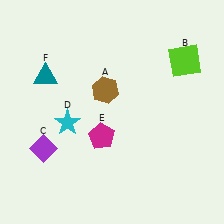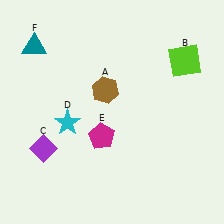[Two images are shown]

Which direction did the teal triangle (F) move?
The teal triangle (F) moved up.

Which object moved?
The teal triangle (F) moved up.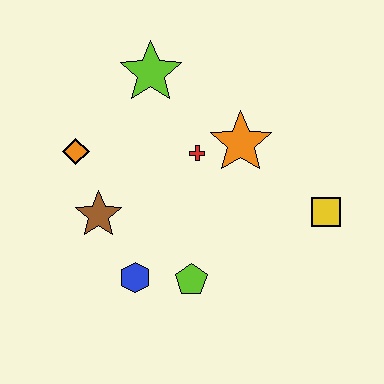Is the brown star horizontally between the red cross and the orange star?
No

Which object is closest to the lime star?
The red cross is closest to the lime star.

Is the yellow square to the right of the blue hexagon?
Yes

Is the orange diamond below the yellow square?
No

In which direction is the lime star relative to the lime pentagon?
The lime star is above the lime pentagon.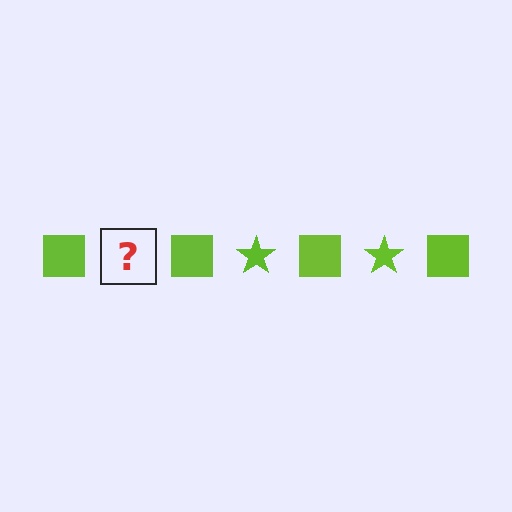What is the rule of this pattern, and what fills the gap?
The rule is that the pattern cycles through square, star shapes in lime. The gap should be filled with a lime star.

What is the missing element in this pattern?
The missing element is a lime star.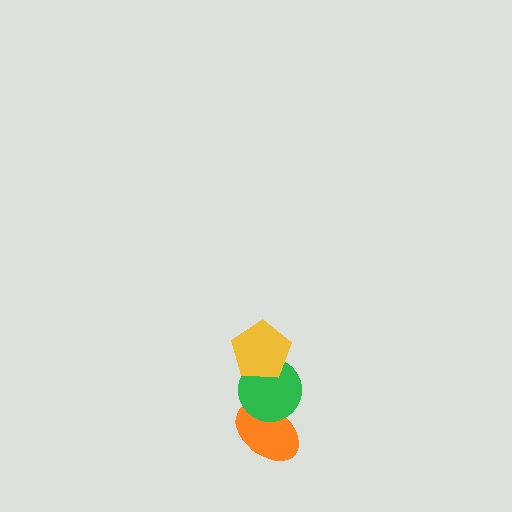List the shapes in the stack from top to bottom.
From top to bottom: the yellow pentagon, the green circle, the orange ellipse.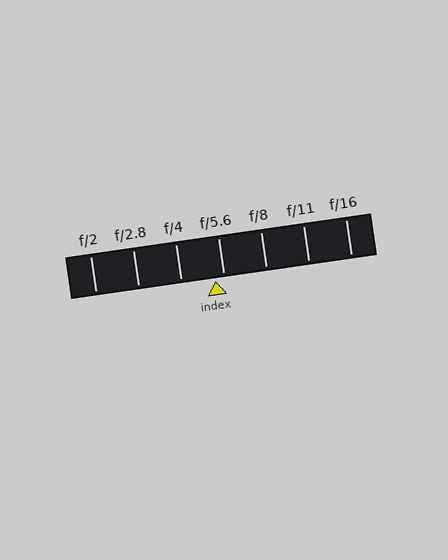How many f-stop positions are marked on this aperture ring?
There are 7 f-stop positions marked.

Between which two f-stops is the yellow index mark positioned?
The index mark is between f/4 and f/5.6.